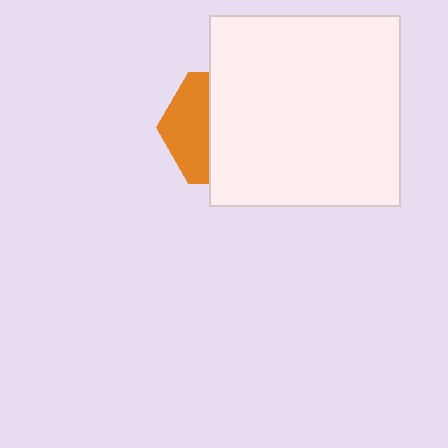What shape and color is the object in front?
The object in front is a white square.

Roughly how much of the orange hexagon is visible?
A small part of it is visible (roughly 39%).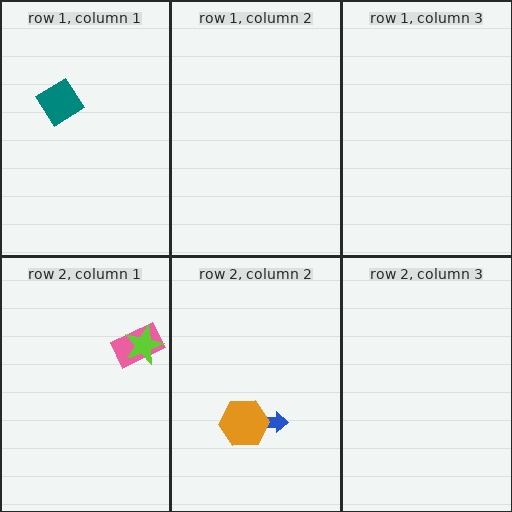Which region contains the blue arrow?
The row 2, column 2 region.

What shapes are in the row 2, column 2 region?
The blue arrow, the orange hexagon.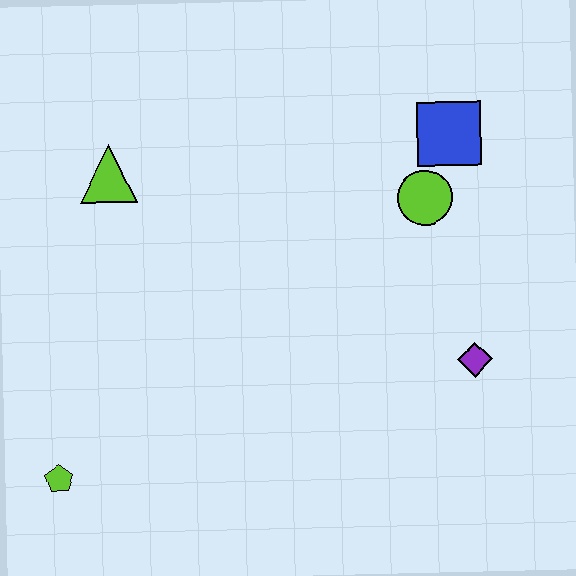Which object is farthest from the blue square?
The lime pentagon is farthest from the blue square.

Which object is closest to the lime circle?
The blue square is closest to the lime circle.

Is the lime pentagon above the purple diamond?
No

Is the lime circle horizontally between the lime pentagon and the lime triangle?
No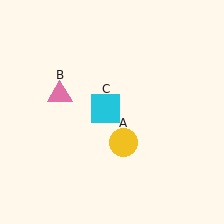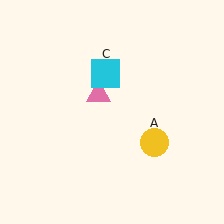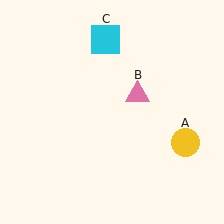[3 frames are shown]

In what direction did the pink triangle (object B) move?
The pink triangle (object B) moved right.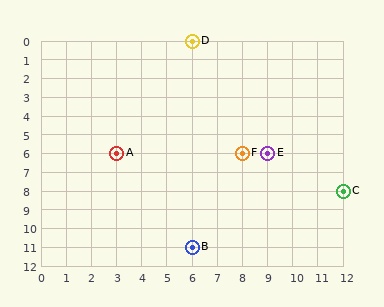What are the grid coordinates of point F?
Point F is at grid coordinates (8, 6).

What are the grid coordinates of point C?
Point C is at grid coordinates (12, 8).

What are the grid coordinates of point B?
Point B is at grid coordinates (6, 11).